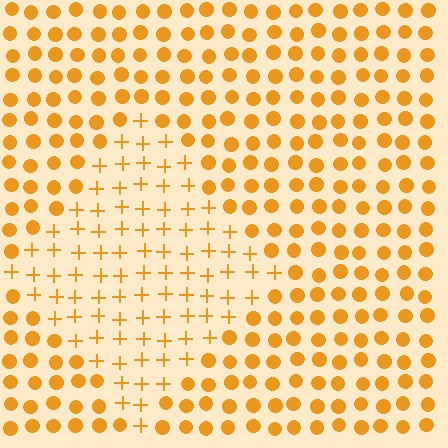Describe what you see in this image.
The image is filled with small orange elements arranged in a uniform grid. A diamond-shaped region contains plus signs, while the surrounding area contains circles. The boundary is defined purely by the change in element shape.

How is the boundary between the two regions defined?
The boundary is defined by a change in element shape: plus signs inside vs. circles outside. All elements share the same color and spacing.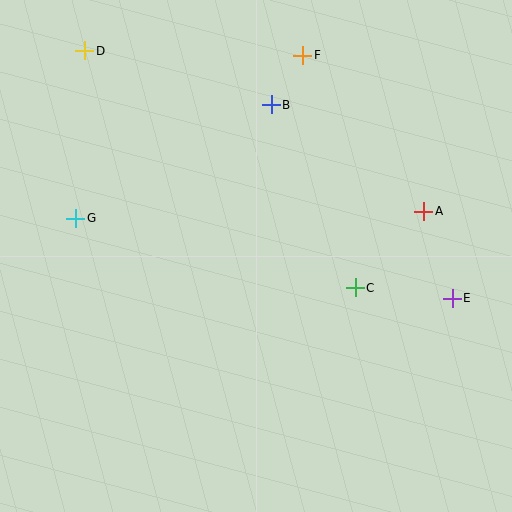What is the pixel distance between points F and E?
The distance between F and E is 285 pixels.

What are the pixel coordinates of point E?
Point E is at (452, 298).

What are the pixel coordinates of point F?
Point F is at (303, 55).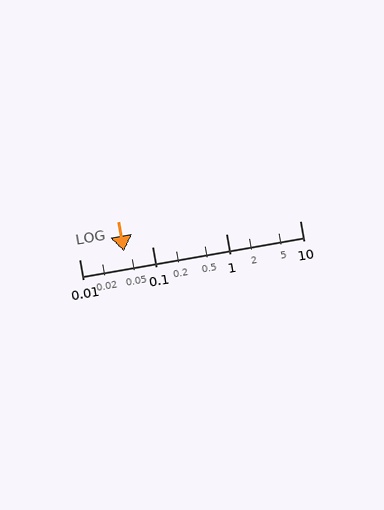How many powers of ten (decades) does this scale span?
The scale spans 3 decades, from 0.01 to 10.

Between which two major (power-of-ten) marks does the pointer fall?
The pointer is between 0.01 and 0.1.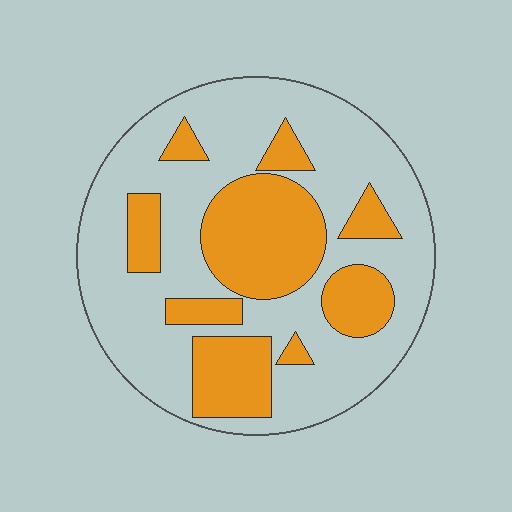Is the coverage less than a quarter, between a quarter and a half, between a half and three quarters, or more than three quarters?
Between a quarter and a half.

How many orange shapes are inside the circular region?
9.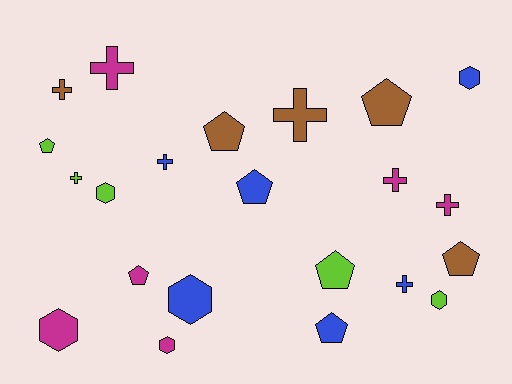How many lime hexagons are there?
There are 2 lime hexagons.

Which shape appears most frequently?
Cross, with 8 objects.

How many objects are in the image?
There are 22 objects.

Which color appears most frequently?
Magenta, with 6 objects.